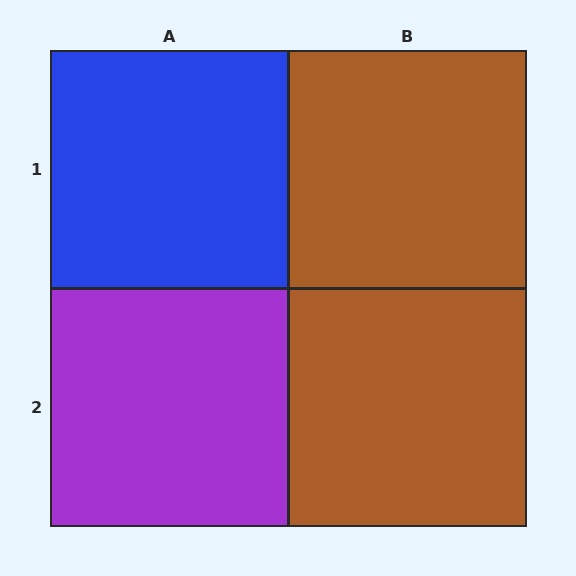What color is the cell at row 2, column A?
Purple.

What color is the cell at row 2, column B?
Brown.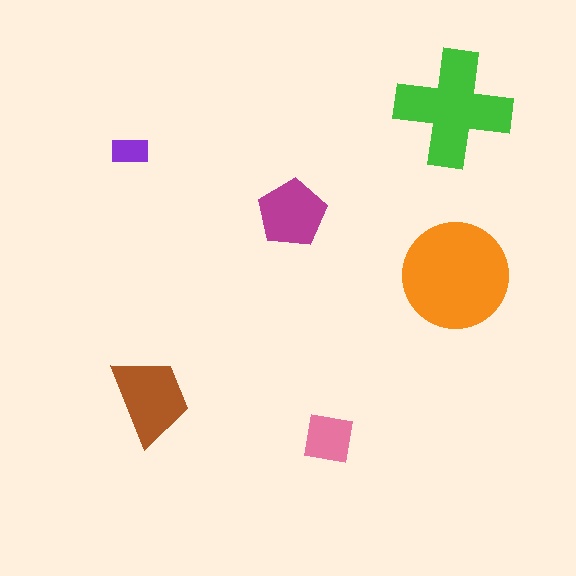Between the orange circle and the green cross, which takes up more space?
The orange circle.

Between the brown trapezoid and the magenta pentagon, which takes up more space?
The brown trapezoid.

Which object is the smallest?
The purple rectangle.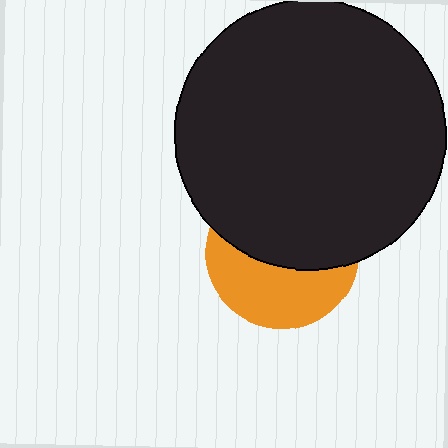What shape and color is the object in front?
The object in front is a black circle.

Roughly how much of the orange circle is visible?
A small part of it is visible (roughly 44%).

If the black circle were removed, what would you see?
You would see the complete orange circle.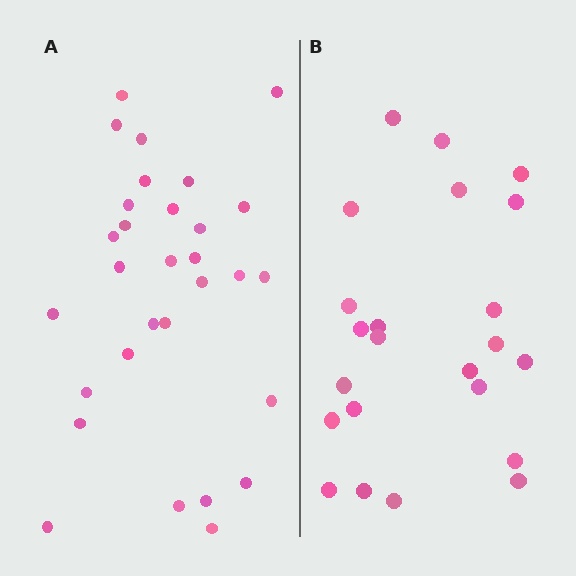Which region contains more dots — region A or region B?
Region A (the left region) has more dots.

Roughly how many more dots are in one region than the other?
Region A has roughly 8 or so more dots than region B.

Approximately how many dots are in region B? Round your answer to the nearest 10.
About 20 dots. (The exact count is 23, which rounds to 20.)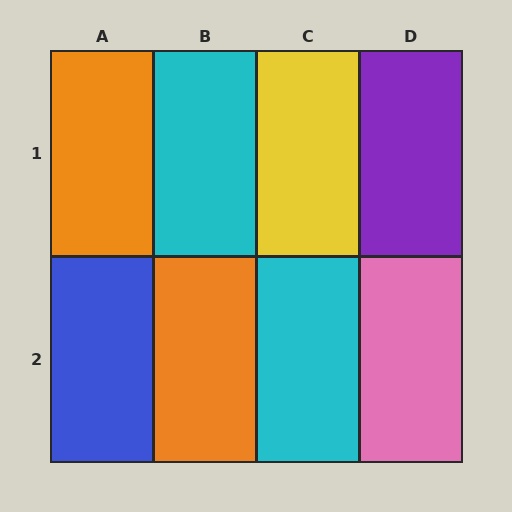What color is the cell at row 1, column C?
Yellow.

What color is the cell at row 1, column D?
Purple.